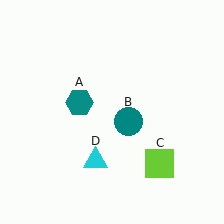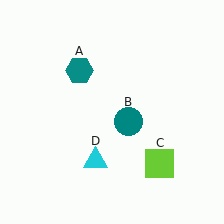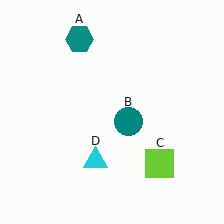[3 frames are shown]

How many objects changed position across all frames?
1 object changed position: teal hexagon (object A).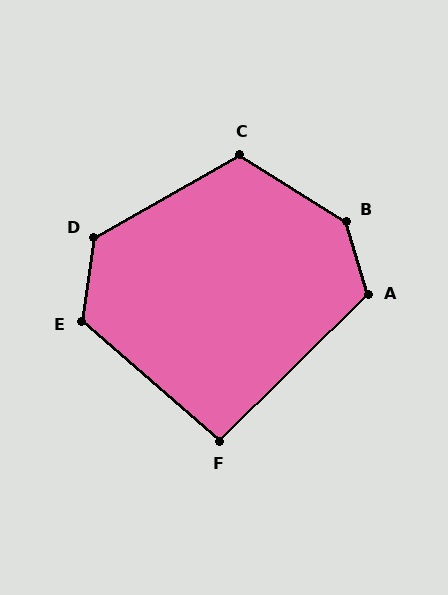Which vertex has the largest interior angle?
B, at approximately 139 degrees.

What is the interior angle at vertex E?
Approximately 124 degrees (obtuse).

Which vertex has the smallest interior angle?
F, at approximately 94 degrees.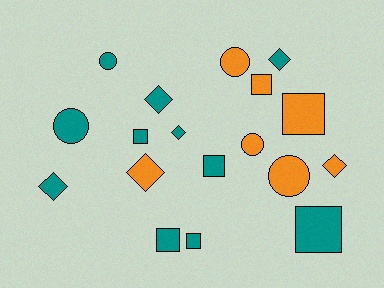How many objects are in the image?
There are 18 objects.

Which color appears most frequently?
Teal, with 11 objects.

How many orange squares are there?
There are 2 orange squares.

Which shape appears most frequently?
Square, with 7 objects.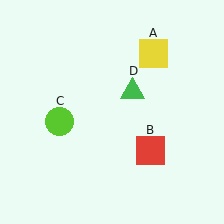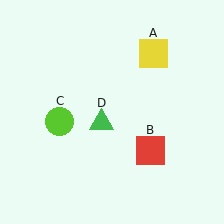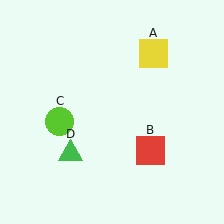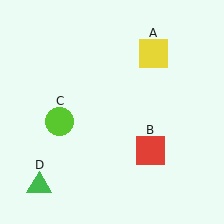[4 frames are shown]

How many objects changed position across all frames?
1 object changed position: green triangle (object D).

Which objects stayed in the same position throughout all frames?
Yellow square (object A) and red square (object B) and lime circle (object C) remained stationary.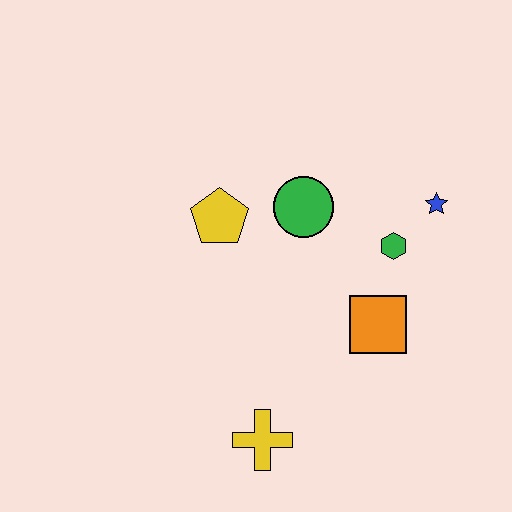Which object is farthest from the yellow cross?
The blue star is farthest from the yellow cross.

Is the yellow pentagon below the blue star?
Yes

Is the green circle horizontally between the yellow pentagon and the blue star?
Yes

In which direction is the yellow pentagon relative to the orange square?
The yellow pentagon is to the left of the orange square.